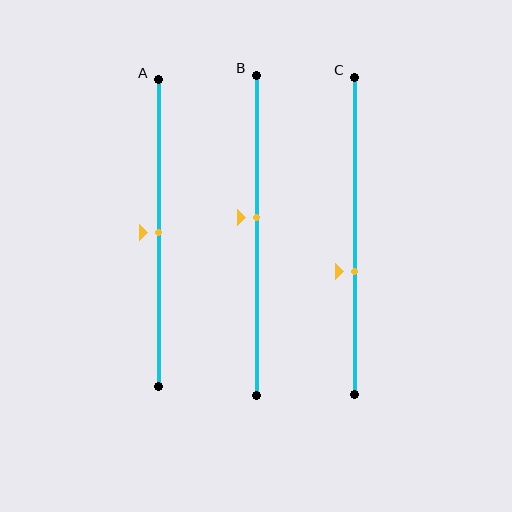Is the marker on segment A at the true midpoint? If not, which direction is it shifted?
Yes, the marker on segment A is at the true midpoint.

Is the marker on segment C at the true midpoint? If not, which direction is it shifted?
No, the marker on segment C is shifted downward by about 11% of the segment length.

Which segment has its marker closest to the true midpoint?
Segment A has its marker closest to the true midpoint.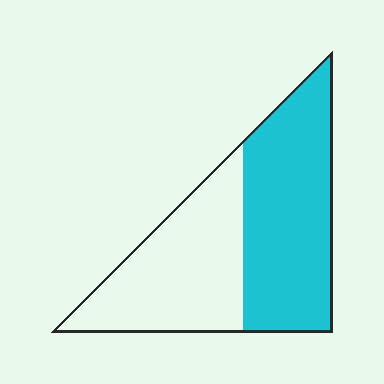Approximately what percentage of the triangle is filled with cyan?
Approximately 55%.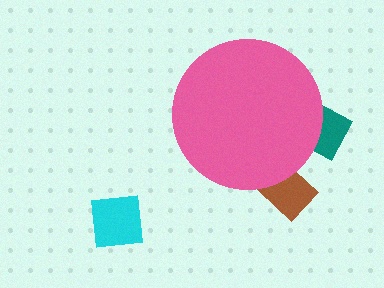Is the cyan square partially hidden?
No, the cyan square is fully visible.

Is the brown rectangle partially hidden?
Yes, the brown rectangle is partially hidden behind the pink circle.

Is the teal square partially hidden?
Yes, the teal square is partially hidden behind the pink circle.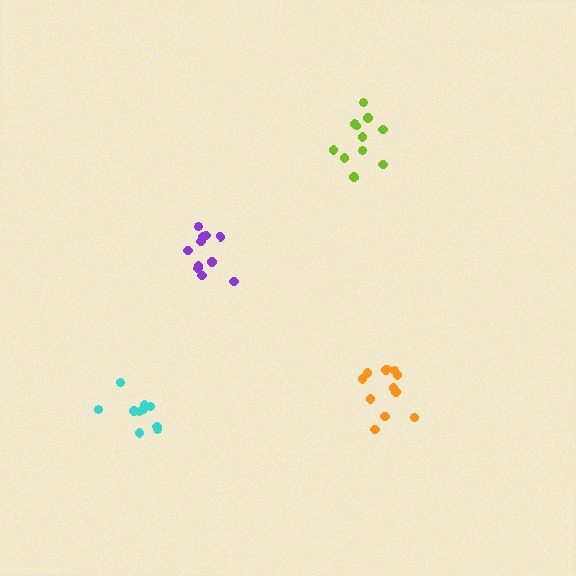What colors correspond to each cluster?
The clusters are colored: orange, cyan, lime, purple.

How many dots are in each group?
Group 1: 12 dots, Group 2: 10 dots, Group 3: 11 dots, Group 4: 11 dots (44 total).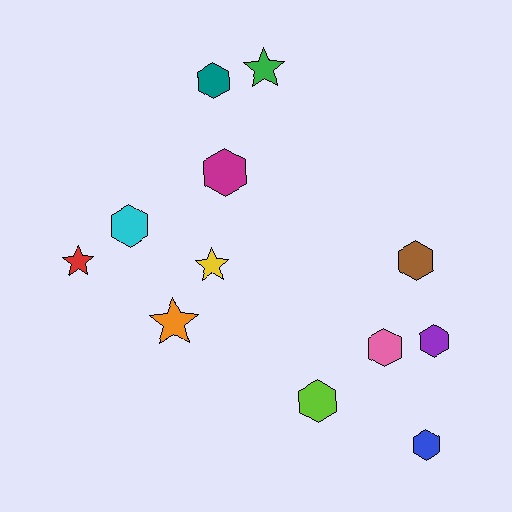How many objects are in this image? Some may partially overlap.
There are 12 objects.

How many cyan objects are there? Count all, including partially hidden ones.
There is 1 cyan object.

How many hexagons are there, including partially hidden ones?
There are 8 hexagons.